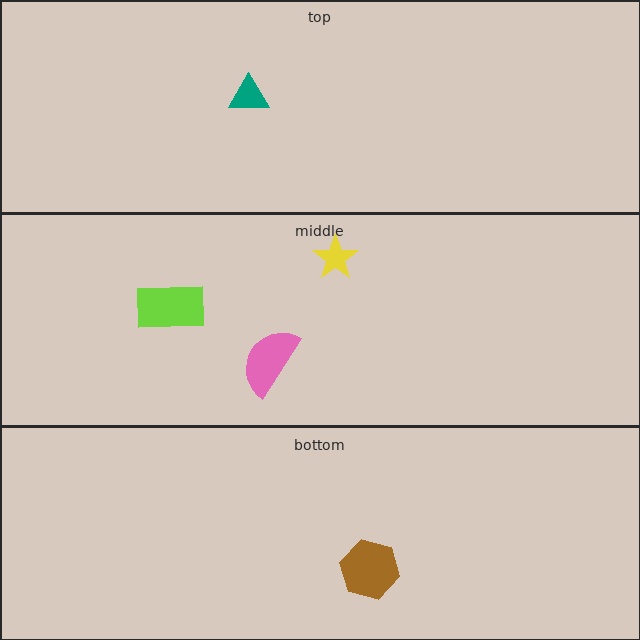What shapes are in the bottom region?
The brown hexagon.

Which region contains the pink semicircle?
The middle region.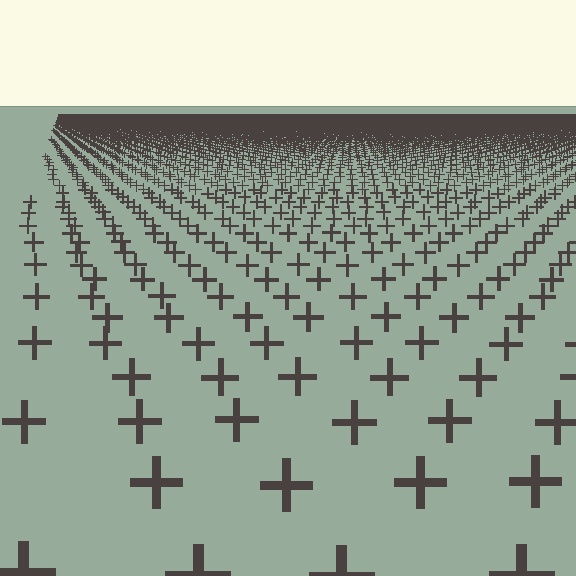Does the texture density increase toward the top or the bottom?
Density increases toward the top.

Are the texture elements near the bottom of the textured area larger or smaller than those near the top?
Larger. Near the bottom, elements are closer to the viewer and appear at a bigger on-screen size.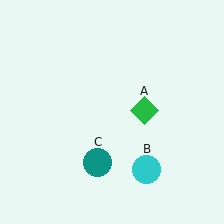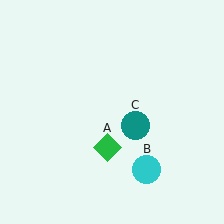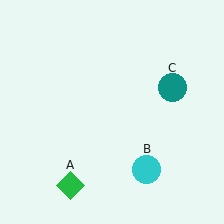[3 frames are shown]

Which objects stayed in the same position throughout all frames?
Cyan circle (object B) remained stationary.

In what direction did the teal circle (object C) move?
The teal circle (object C) moved up and to the right.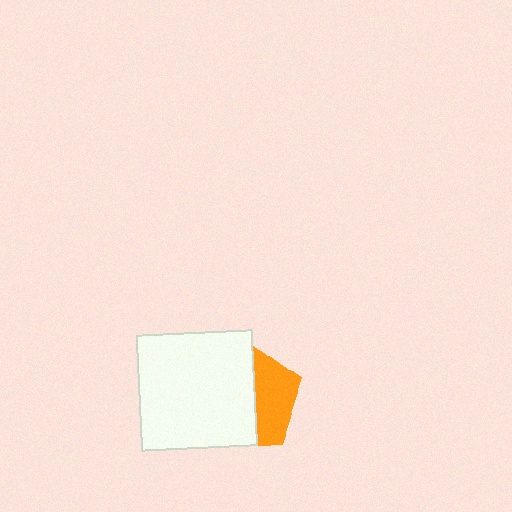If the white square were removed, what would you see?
You would see the complete orange pentagon.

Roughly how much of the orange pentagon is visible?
A small part of it is visible (roughly 38%).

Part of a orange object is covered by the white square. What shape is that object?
It is a pentagon.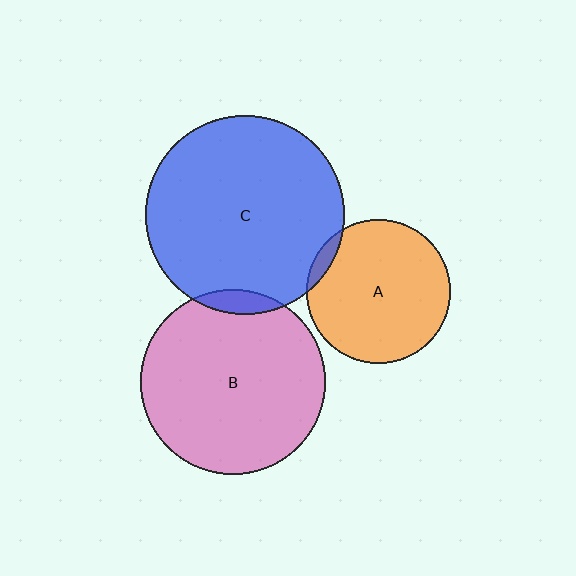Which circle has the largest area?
Circle C (blue).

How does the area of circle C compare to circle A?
Approximately 1.9 times.